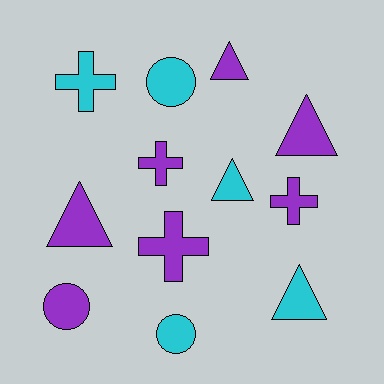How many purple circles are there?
There is 1 purple circle.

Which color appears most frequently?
Purple, with 7 objects.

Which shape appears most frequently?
Triangle, with 5 objects.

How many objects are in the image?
There are 12 objects.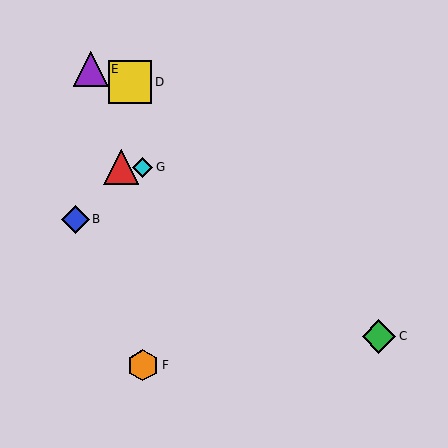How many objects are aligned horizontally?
2 objects (A, G) are aligned horizontally.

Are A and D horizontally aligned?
No, A is at y≈167 and D is at y≈82.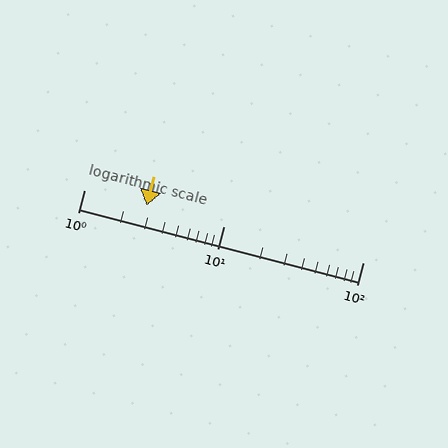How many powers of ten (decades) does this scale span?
The scale spans 2 decades, from 1 to 100.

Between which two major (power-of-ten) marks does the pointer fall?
The pointer is between 1 and 10.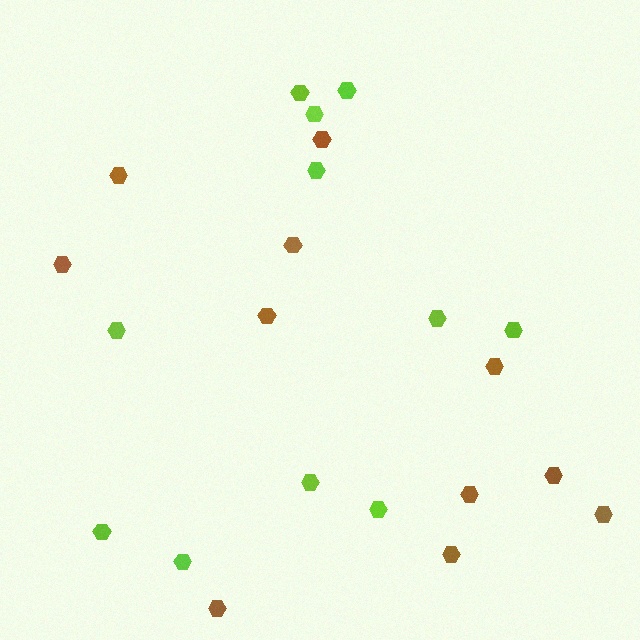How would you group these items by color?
There are 2 groups: one group of brown hexagons (11) and one group of lime hexagons (11).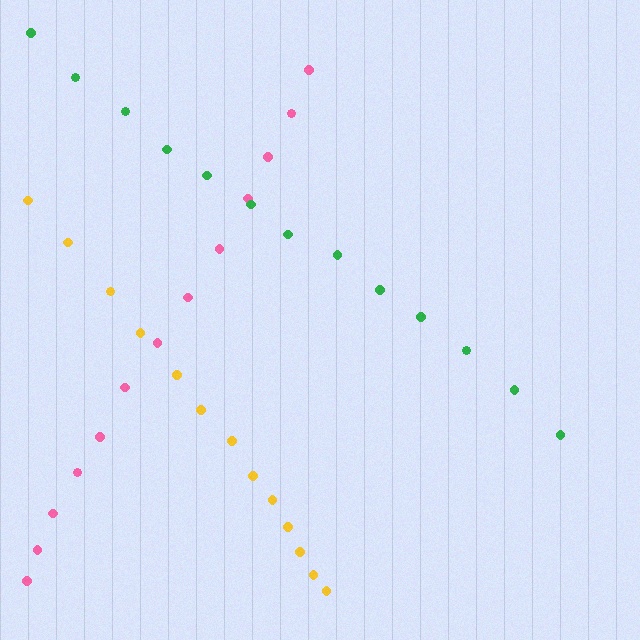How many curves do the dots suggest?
There are 3 distinct paths.